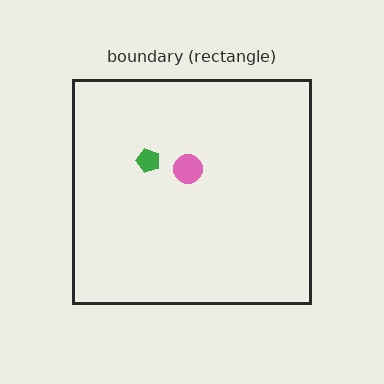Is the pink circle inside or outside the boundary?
Inside.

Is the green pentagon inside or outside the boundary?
Inside.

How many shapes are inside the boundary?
2 inside, 0 outside.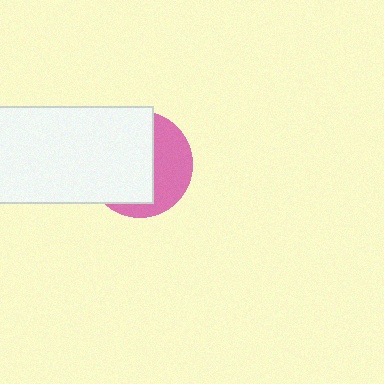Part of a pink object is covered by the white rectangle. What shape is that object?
It is a circle.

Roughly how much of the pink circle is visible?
A small part of it is visible (roughly 40%).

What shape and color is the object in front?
The object in front is a white rectangle.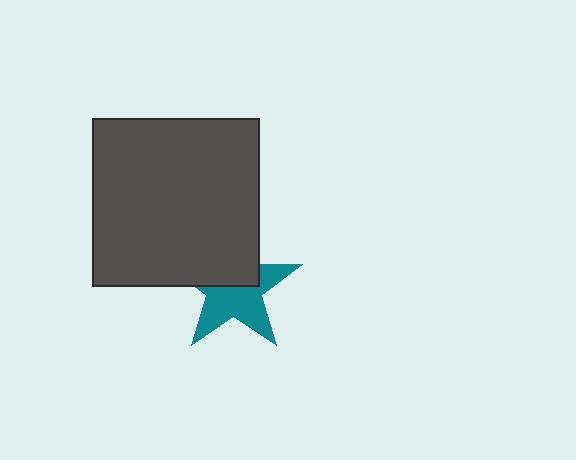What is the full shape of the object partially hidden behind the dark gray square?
The partially hidden object is a teal star.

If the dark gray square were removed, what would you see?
You would see the complete teal star.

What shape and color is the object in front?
The object in front is a dark gray square.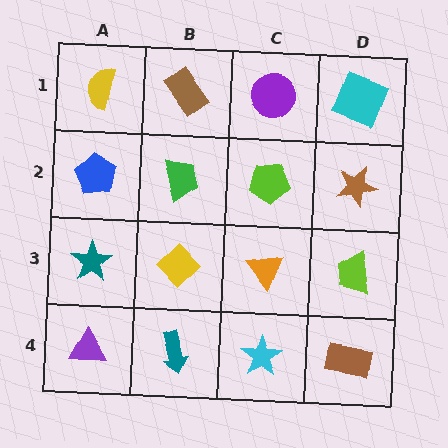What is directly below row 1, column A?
A blue pentagon.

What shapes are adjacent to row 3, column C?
A lime pentagon (row 2, column C), a cyan star (row 4, column C), a yellow diamond (row 3, column B), a lime trapezoid (row 3, column D).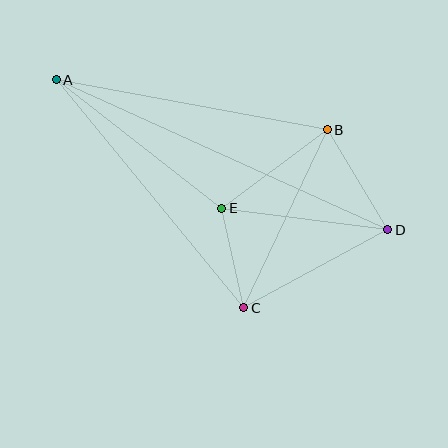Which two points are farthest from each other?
Points A and D are farthest from each other.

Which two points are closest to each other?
Points C and E are closest to each other.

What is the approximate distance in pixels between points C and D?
The distance between C and D is approximately 164 pixels.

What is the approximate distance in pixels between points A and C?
The distance between A and C is approximately 296 pixels.